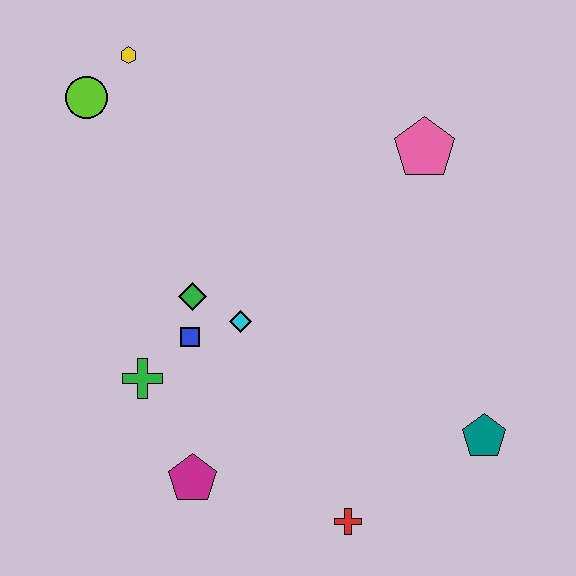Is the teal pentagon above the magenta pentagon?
Yes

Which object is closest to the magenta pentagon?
The green cross is closest to the magenta pentagon.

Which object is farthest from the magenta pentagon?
The yellow hexagon is farthest from the magenta pentagon.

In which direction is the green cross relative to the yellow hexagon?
The green cross is below the yellow hexagon.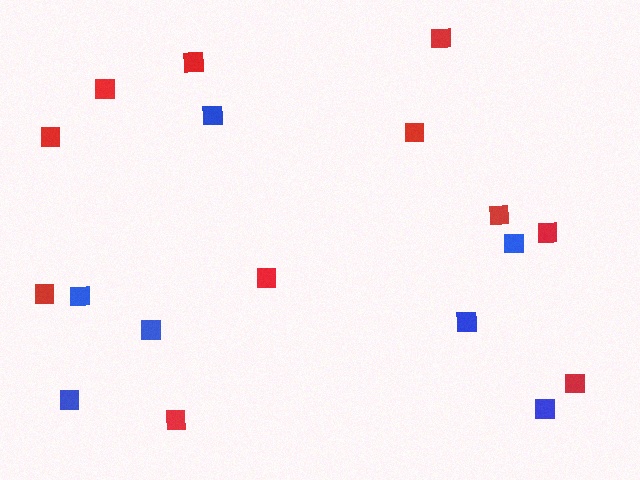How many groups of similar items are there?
There are 2 groups: one group of blue squares (7) and one group of red squares (11).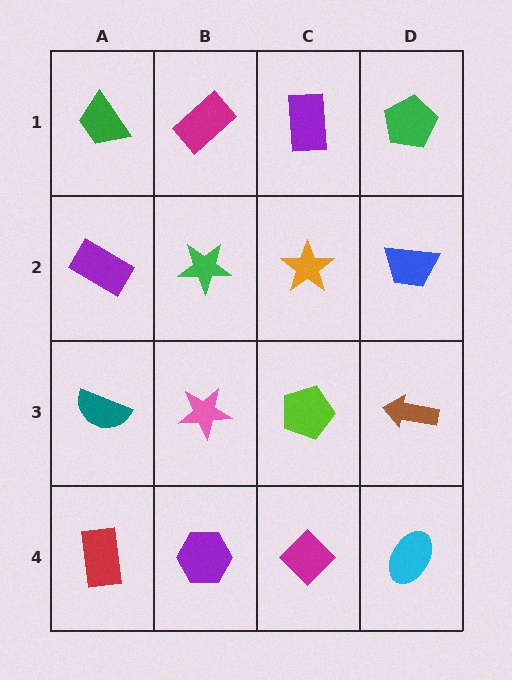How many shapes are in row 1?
4 shapes.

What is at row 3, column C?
A lime pentagon.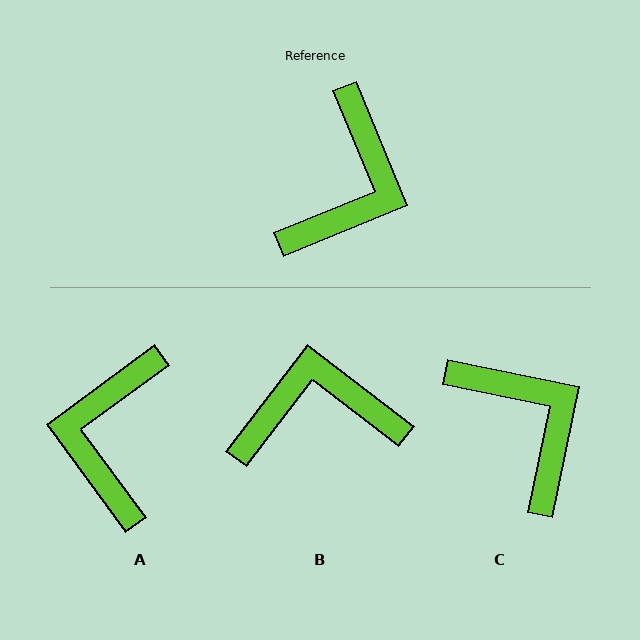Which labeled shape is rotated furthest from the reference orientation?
A, about 166 degrees away.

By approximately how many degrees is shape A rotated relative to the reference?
Approximately 166 degrees clockwise.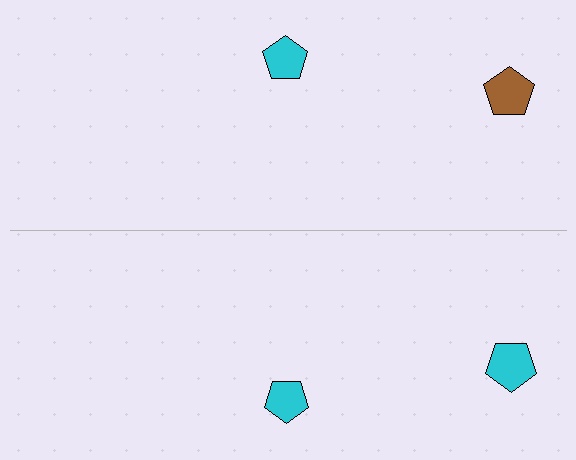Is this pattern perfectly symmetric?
No, the pattern is not perfectly symmetric. The cyan pentagon on the bottom side breaks the symmetry — its mirror counterpart is brown.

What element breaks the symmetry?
The cyan pentagon on the bottom side breaks the symmetry — its mirror counterpart is brown.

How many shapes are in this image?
There are 4 shapes in this image.